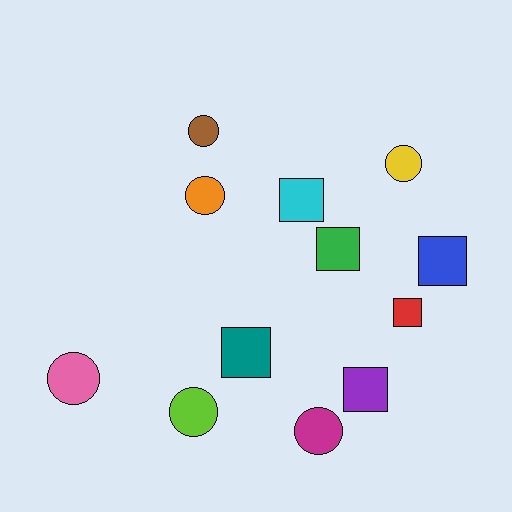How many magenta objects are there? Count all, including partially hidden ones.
There is 1 magenta object.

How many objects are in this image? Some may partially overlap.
There are 12 objects.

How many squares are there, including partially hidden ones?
There are 6 squares.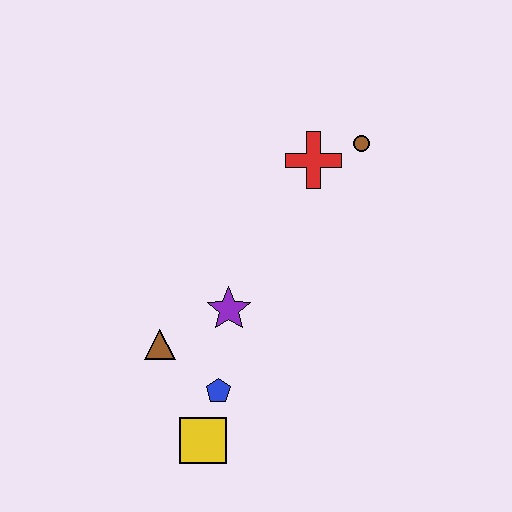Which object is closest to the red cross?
The brown circle is closest to the red cross.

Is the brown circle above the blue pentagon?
Yes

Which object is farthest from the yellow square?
The brown circle is farthest from the yellow square.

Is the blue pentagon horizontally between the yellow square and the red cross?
Yes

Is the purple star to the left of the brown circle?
Yes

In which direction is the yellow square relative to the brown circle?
The yellow square is below the brown circle.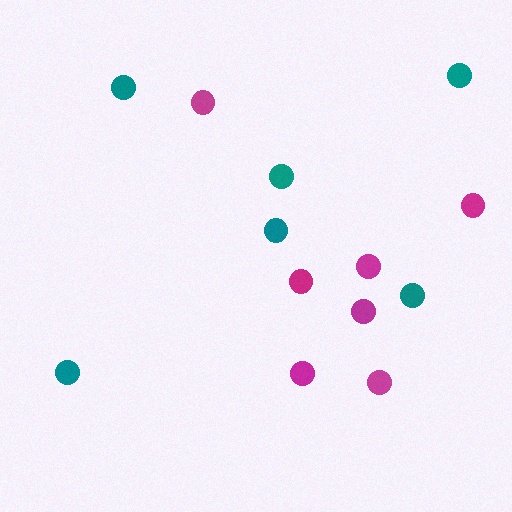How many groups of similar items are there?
There are 2 groups: one group of teal circles (6) and one group of magenta circles (7).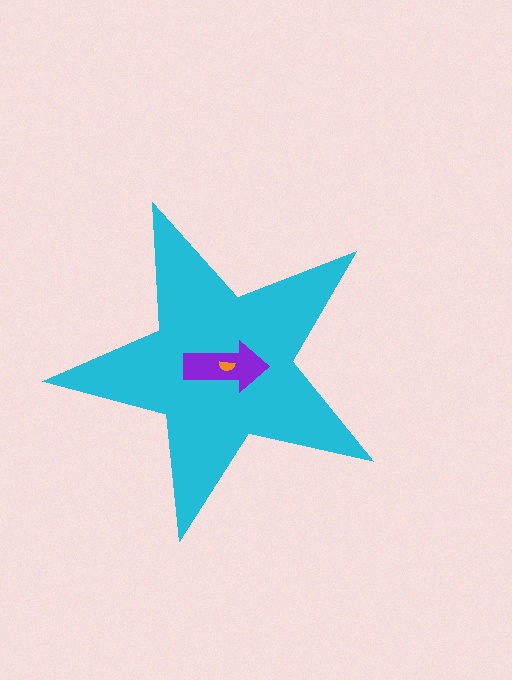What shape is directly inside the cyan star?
The purple arrow.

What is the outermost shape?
The cyan star.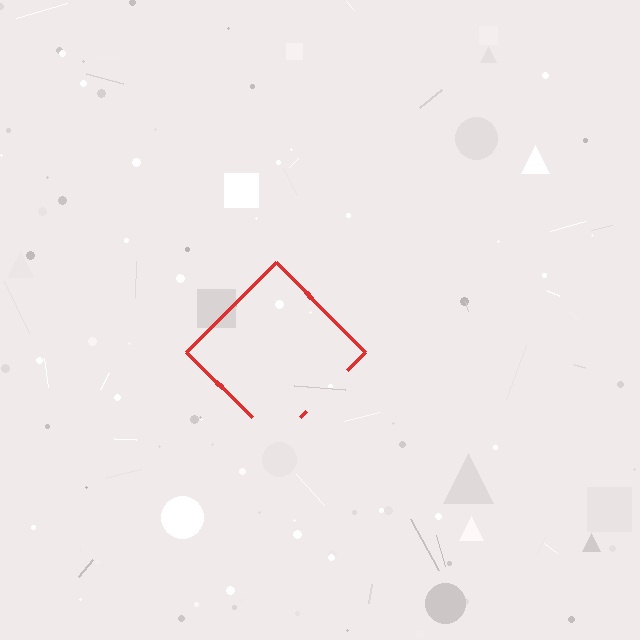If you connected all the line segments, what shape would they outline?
They would outline a diamond.